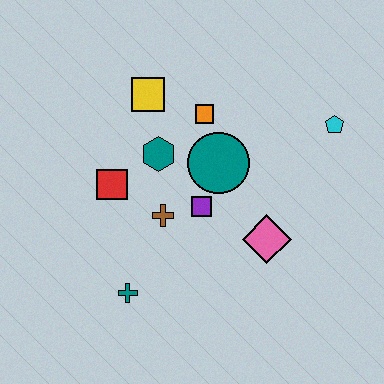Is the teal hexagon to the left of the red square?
No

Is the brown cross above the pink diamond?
Yes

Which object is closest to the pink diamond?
The purple square is closest to the pink diamond.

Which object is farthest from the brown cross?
The cyan pentagon is farthest from the brown cross.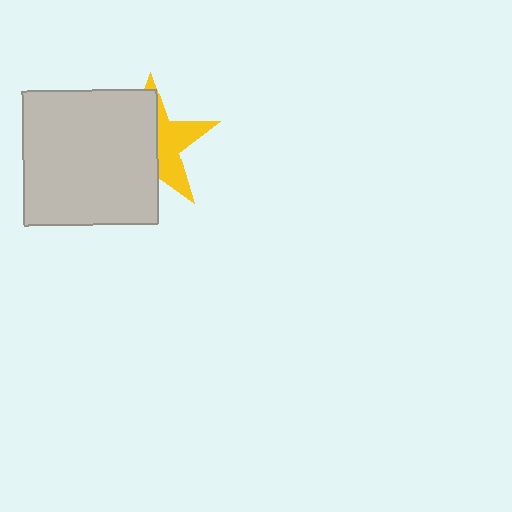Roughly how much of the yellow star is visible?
A small part of it is visible (roughly 42%).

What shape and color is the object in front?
The object in front is a light gray square.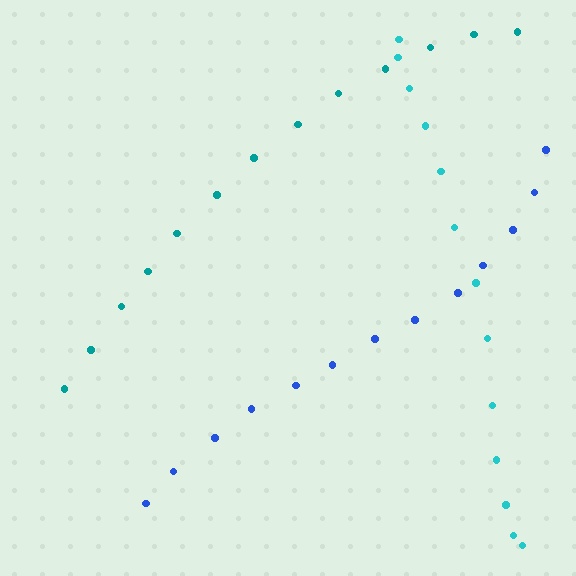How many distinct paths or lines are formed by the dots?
There are 3 distinct paths.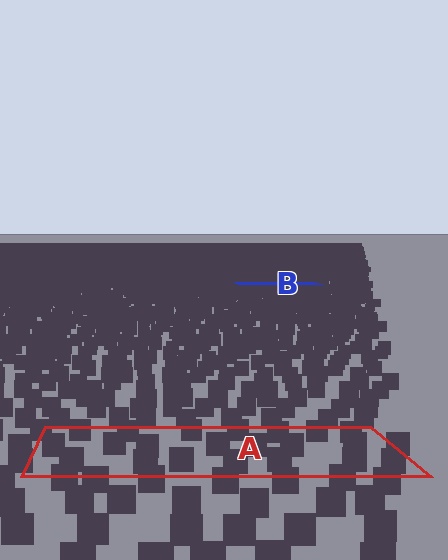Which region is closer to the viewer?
Region A is closer. The texture elements there are larger and more spread out.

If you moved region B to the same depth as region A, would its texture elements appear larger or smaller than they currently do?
They would appear larger. At a closer depth, the same texture elements are projected at a bigger on-screen size.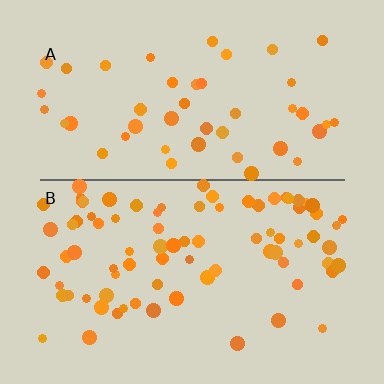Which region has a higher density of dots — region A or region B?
B (the bottom).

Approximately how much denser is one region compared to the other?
Approximately 1.8× — region B over region A.